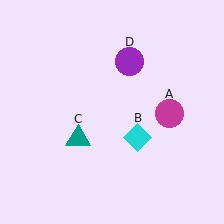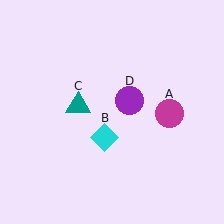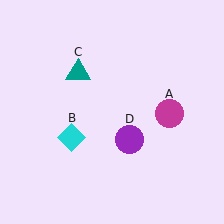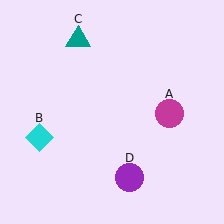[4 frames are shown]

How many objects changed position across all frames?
3 objects changed position: cyan diamond (object B), teal triangle (object C), purple circle (object D).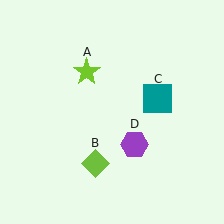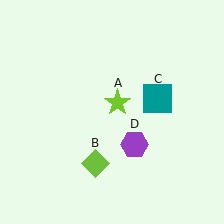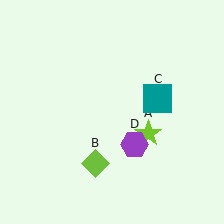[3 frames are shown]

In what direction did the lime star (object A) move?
The lime star (object A) moved down and to the right.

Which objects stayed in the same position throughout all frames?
Lime diamond (object B) and teal square (object C) and purple hexagon (object D) remained stationary.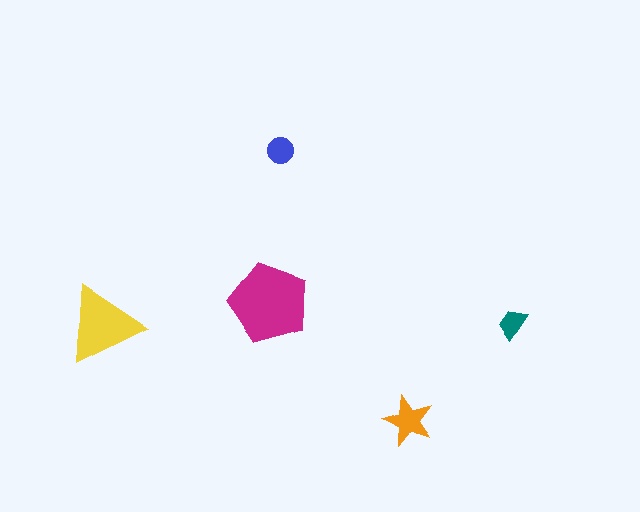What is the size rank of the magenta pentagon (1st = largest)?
1st.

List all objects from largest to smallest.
The magenta pentagon, the yellow triangle, the orange star, the blue circle, the teal trapezoid.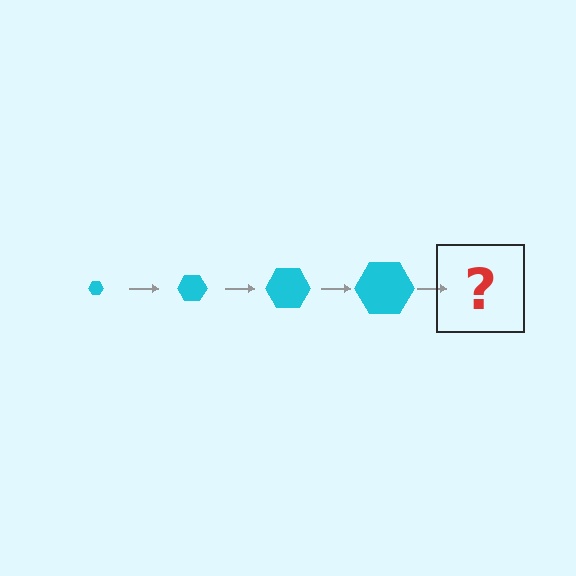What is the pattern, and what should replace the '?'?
The pattern is that the hexagon gets progressively larger each step. The '?' should be a cyan hexagon, larger than the previous one.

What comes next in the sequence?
The next element should be a cyan hexagon, larger than the previous one.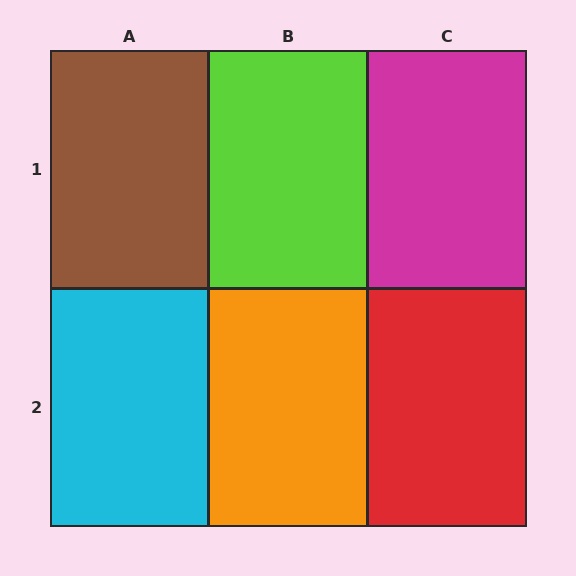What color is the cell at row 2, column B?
Orange.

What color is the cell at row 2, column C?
Red.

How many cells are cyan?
1 cell is cyan.